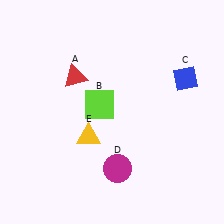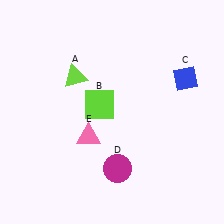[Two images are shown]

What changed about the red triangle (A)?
In Image 1, A is red. In Image 2, it changed to lime.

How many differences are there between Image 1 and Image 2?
There are 2 differences between the two images.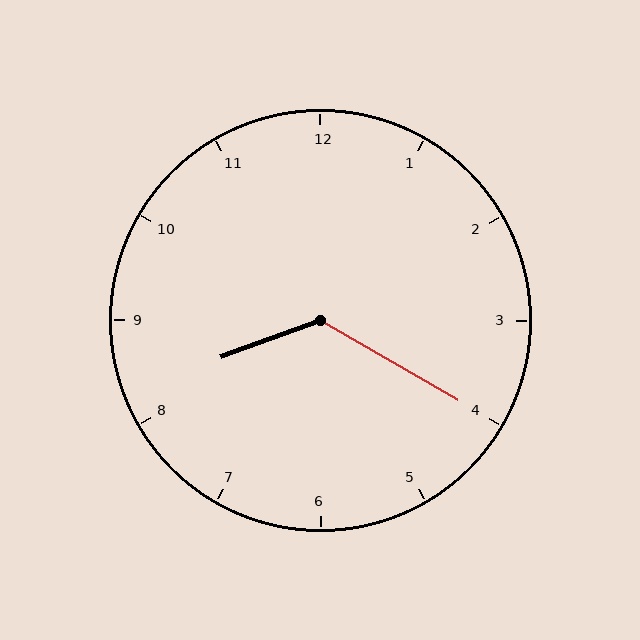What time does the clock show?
8:20.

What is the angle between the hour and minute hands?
Approximately 130 degrees.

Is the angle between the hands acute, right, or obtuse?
It is obtuse.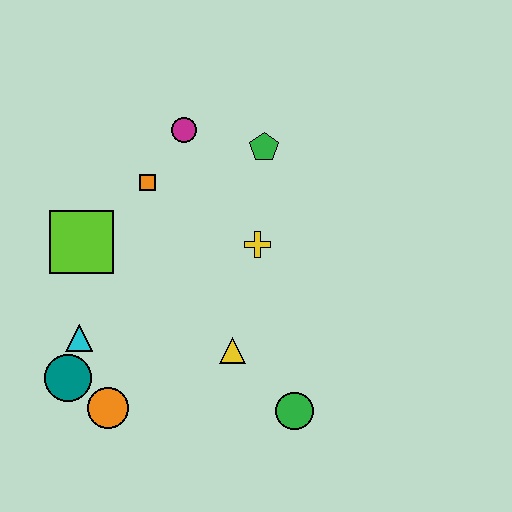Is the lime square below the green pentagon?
Yes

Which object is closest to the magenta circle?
The orange square is closest to the magenta circle.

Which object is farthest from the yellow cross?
The teal circle is farthest from the yellow cross.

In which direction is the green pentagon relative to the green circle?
The green pentagon is above the green circle.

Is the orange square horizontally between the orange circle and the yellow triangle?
Yes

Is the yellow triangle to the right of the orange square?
Yes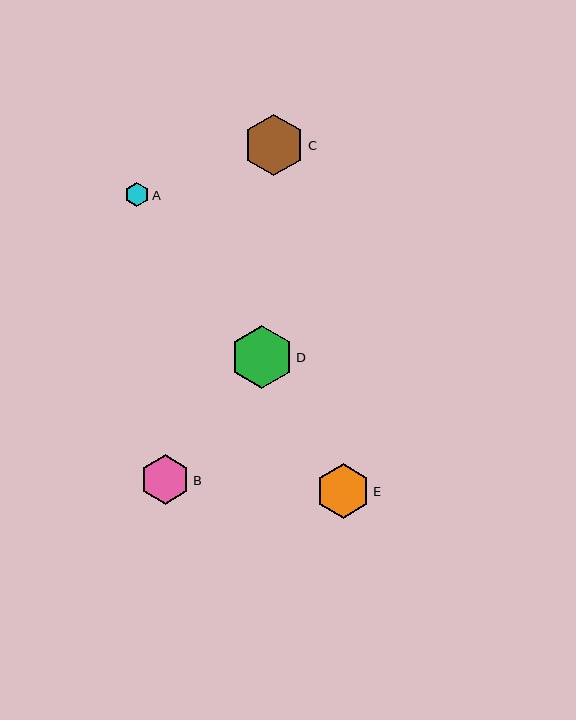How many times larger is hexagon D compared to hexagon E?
Hexagon D is approximately 1.2 times the size of hexagon E.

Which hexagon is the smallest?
Hexagon A is the smallest with a size of approximately 24 pixels.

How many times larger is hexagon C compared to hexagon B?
Hexagon C is approximately 1.2 times the size of hexagon B.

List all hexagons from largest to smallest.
From largest to smallest: D, C, E, B, A.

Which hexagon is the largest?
Hexagon D is the largest with a size of approximately 63 pixels.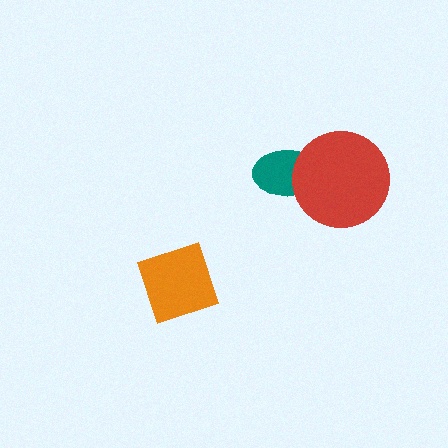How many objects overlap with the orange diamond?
0 objects overlap with the orange diamond.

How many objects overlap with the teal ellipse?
1 object overlaps with the teal ellipse.